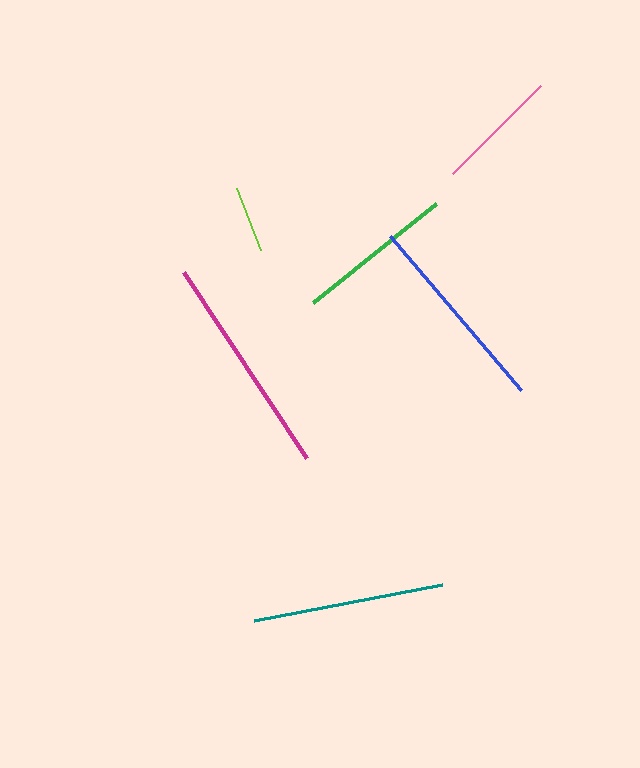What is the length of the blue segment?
The blue segment is approximately 203 pixels long.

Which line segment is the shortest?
The lime line is the shortest at approximately 66 pixels.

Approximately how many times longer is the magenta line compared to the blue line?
The magenta line is approximately 1.1 times the length of the blue line.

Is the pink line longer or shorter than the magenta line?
The magenta line is longer than the pink line.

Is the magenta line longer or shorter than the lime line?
The magenta line is longer than the lime line.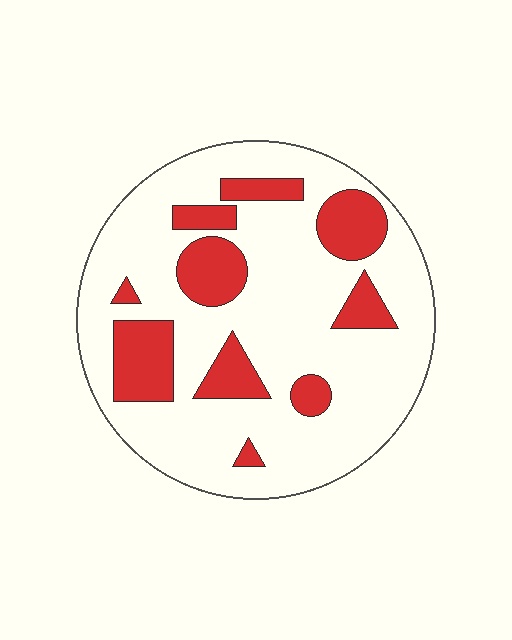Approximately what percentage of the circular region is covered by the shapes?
Approximately 25%.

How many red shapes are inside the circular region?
10.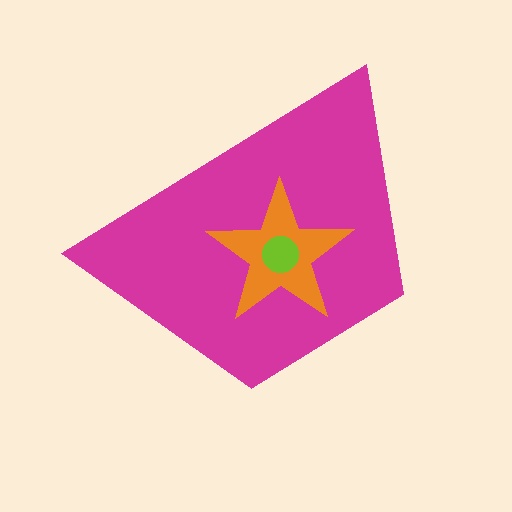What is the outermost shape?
The magenta trapezoid.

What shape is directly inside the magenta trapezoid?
The orange star.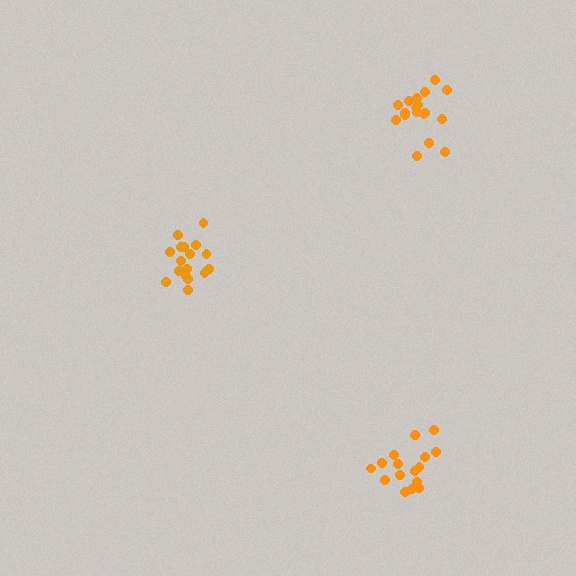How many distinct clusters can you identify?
There are 3 distinct clusters.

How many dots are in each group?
Group 1: 17 dots, Group 2: 18 dots, Group 3: 16 dots (51 total).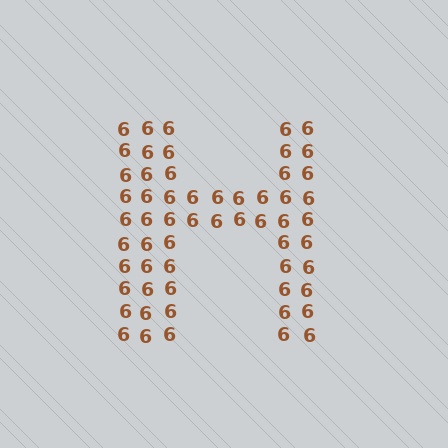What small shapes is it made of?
It is made of small digit 6's.